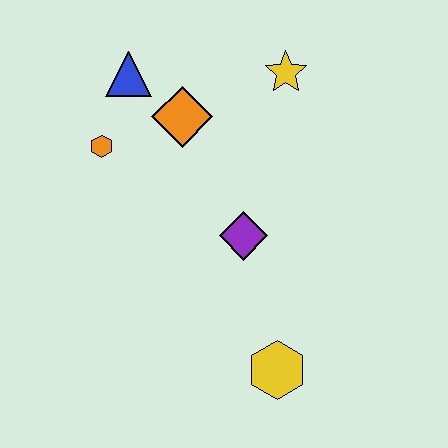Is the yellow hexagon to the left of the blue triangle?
No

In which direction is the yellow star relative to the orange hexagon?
The yellow star is to the right of the orange hexagon.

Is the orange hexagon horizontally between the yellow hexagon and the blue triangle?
No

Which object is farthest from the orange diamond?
The yellow hexagon is farthest from the orange diamond.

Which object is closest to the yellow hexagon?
The purple diamond is closest to the yellow hexagon.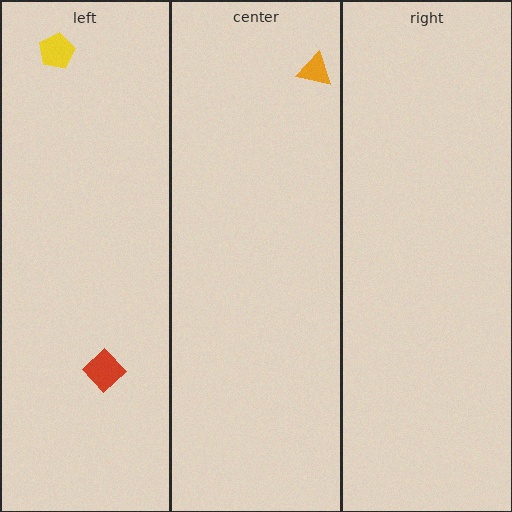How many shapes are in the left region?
2.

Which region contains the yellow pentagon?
The left region.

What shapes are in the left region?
The red diamond, the yellow pentagon.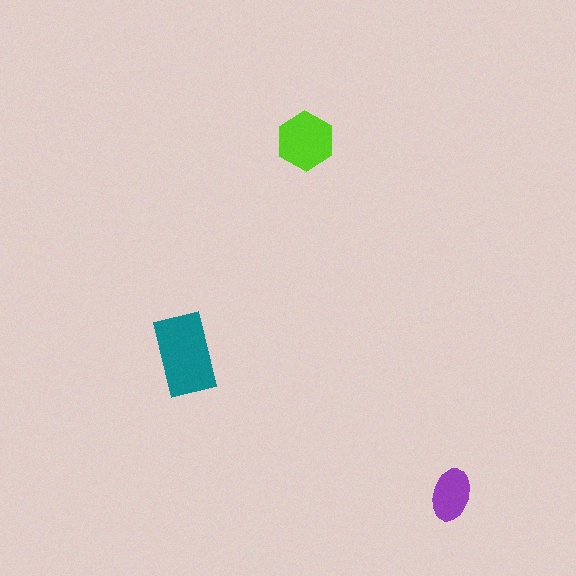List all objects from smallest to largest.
The purple ellipse, the lime hexagon, the teal rectangle.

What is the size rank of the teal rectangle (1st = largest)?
1st.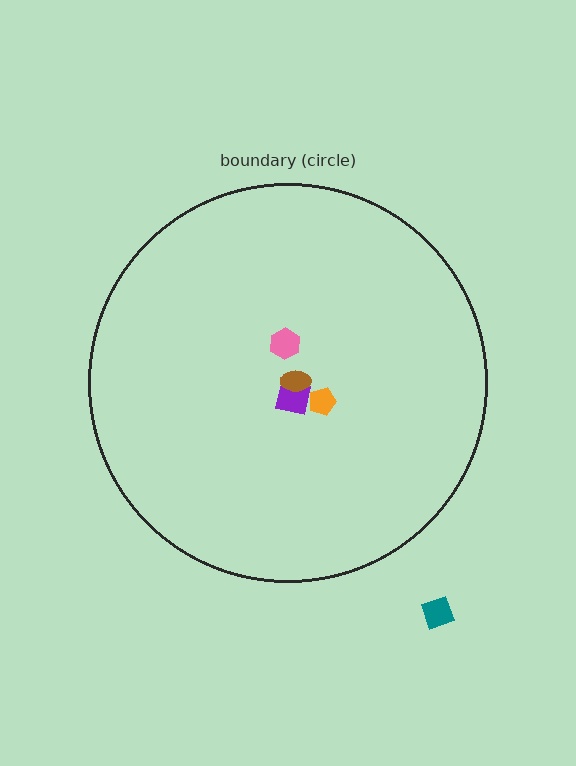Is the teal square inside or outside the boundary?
Outside.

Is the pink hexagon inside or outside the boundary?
Inside.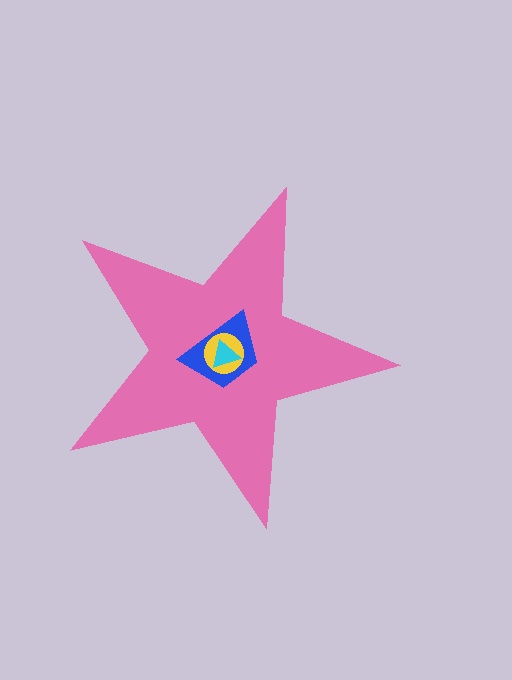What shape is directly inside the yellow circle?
The cyan triangle.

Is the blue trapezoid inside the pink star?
Yes.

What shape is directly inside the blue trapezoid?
The yellow circle.